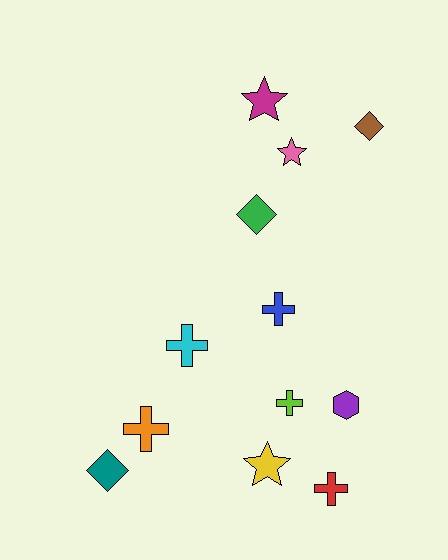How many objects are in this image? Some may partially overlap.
There are 12 objects.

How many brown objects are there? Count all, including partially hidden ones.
There is 1 brown object.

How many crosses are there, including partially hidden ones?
There are 5 crosses.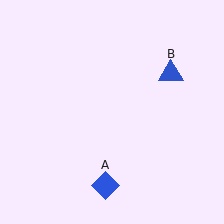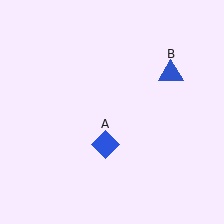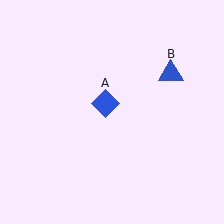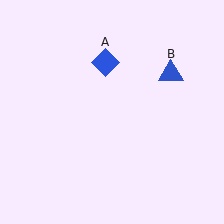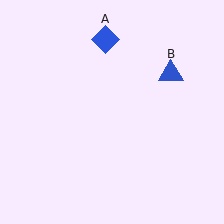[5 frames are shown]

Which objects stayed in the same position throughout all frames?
Blue triangle (object B) remained stationary.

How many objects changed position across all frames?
1 object changed position: blue diamond (object A).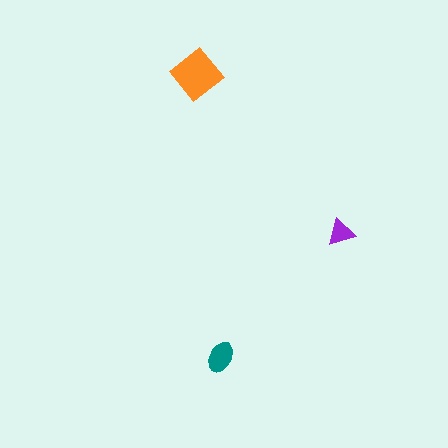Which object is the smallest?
The purple triangle.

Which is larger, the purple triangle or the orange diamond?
The orange diamond.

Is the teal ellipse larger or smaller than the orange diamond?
Smaller.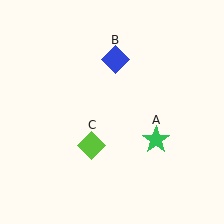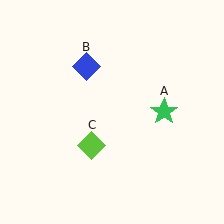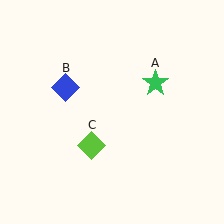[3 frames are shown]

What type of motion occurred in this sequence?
The green star (object A), blue diamond (object B) rotated counterclockwise around the center of the scene.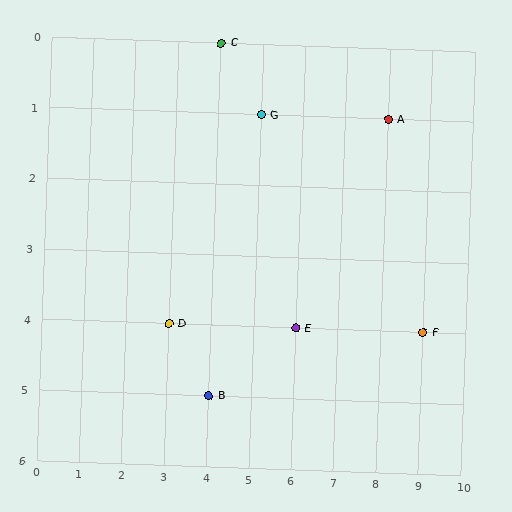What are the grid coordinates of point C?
Point C is at grid coordinates (4, 0).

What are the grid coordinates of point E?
Point E is at grid coordinates (6, 4).